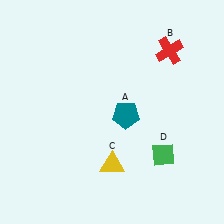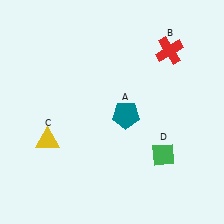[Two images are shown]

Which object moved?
The yellow triangle (C) moved left.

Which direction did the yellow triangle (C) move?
The yellow triangle (C) moved left.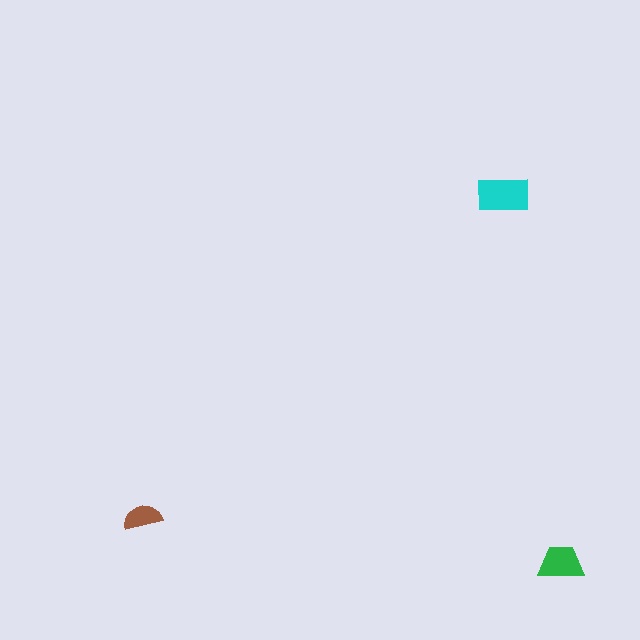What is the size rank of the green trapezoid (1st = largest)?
2nd.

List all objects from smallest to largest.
The brown semicircle, the green trapezoid, the cyan rectangle.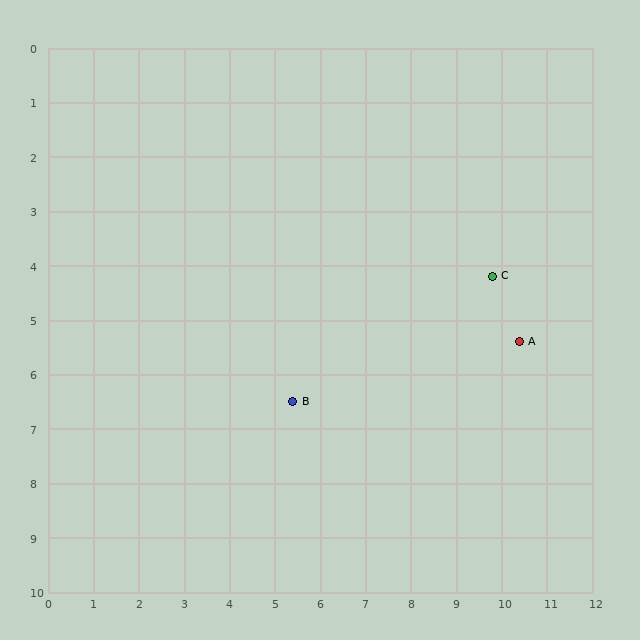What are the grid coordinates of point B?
Point B is at approximately (5.4, 6.5).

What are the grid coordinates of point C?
Point C is at approximately (9.8, 4.2).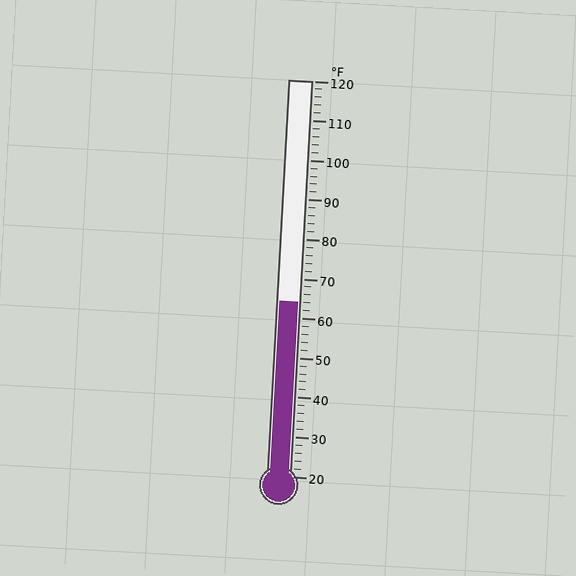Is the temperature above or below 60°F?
The temperature is above 60°F.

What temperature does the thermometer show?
The thermometer shows approximately 64°F.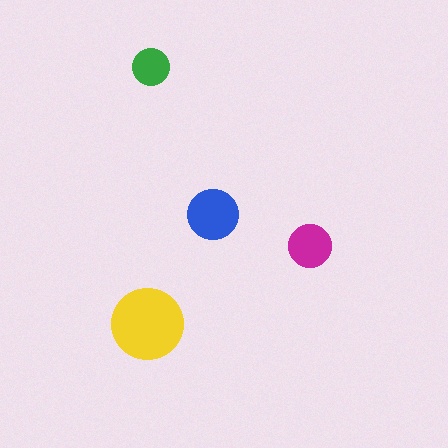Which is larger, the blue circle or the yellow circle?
The yellow one.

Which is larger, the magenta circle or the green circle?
The magenta one.